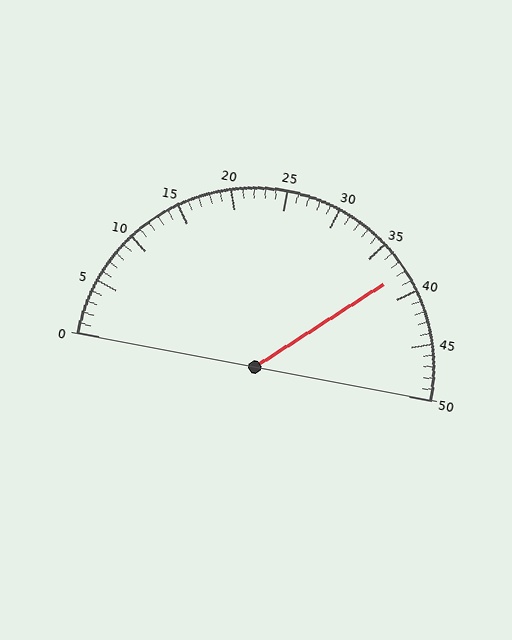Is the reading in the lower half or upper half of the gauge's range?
The reading is in the upper half of the range (0 to 50).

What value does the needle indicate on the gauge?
The needle indicates approximately 38.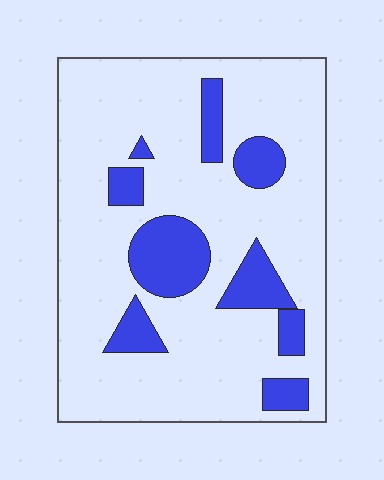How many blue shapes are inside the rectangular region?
9.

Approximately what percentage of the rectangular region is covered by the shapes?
Approximately 20%.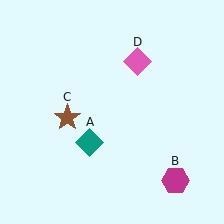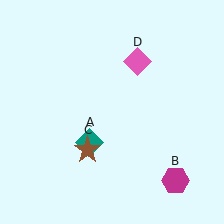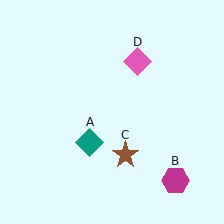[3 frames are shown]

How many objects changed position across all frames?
1 object changed position: brown star (object C).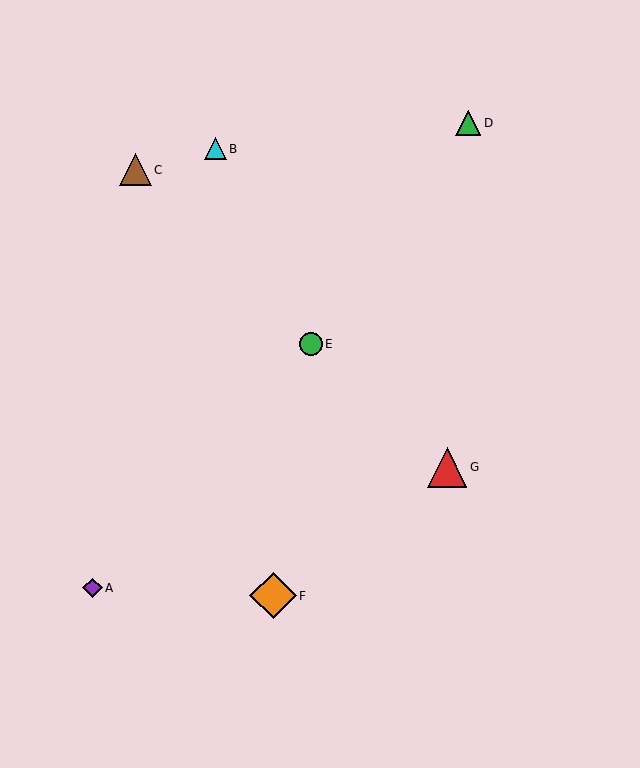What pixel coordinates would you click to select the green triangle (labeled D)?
Click at (468, 123) to select the green triangle D.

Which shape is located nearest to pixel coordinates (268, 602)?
The orange diamond (labeled F) at (273, 596) is nearest to that location.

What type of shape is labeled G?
Shape G is a red triangle.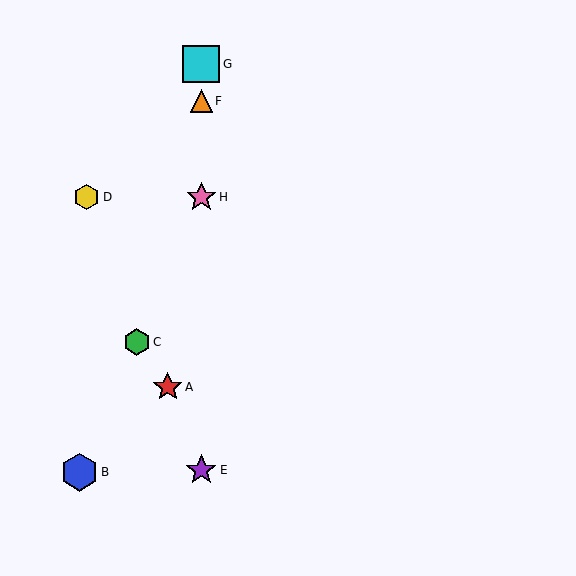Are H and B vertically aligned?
No, H is at x≈201 and B is at x≈80.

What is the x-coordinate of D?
Object D is at x≈87.